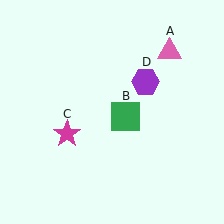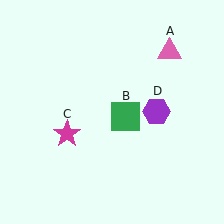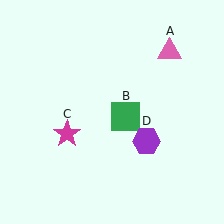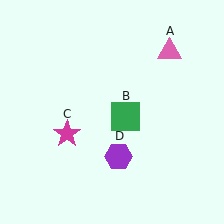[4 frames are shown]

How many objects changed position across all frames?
1 object changed position: purple hexagon (object D).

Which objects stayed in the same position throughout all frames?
Pink triangle (object A) and green square (object B) and magenta star (object C) remained stationary.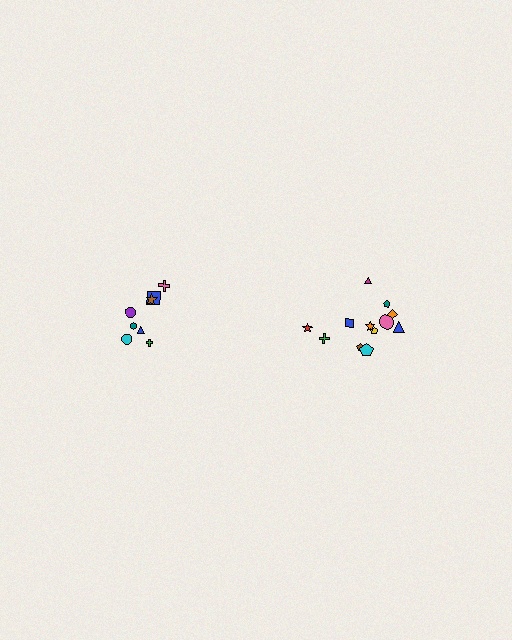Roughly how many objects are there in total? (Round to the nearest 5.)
Roughly 20 objects in total.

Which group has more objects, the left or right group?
The right group.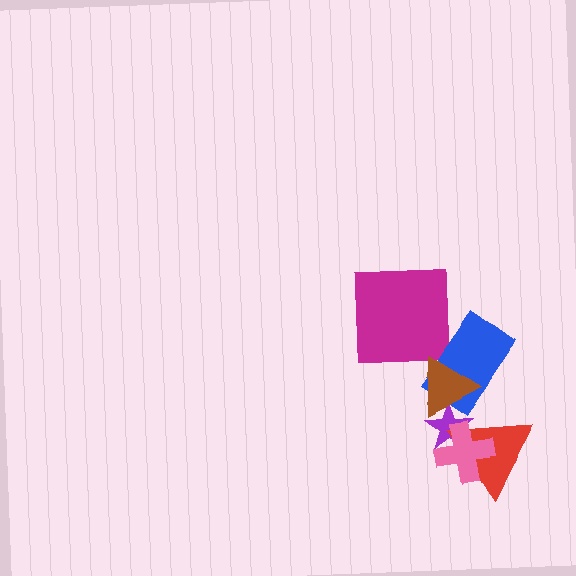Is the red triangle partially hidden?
Yes, it is partially covered by another shape.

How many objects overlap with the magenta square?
0 objects overlap with the magenta square.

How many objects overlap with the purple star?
3 objects overlap with the purple star.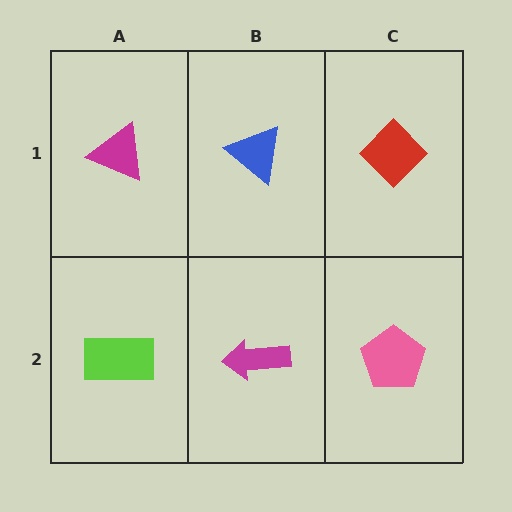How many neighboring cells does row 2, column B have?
3.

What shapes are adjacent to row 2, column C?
A red diamond (row 1, column C), a magenta arrow (row 2, column B).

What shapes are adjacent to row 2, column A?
A magenta triangle (row 1, column A), a magenta arrow (row 2, column B).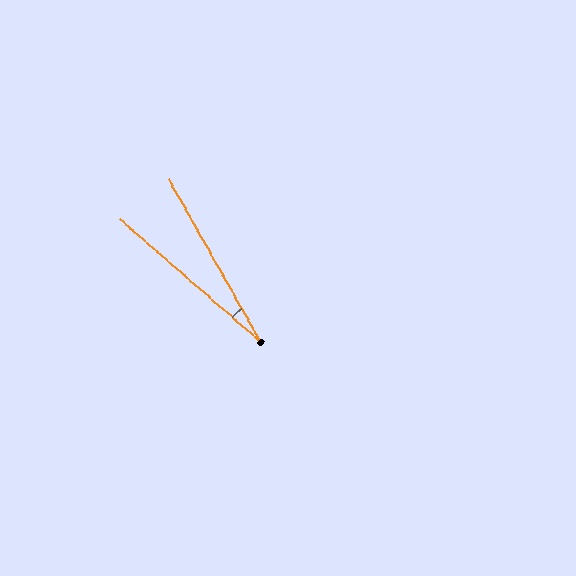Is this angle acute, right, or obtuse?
It is acute.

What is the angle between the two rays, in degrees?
Approximately 20 degrees.